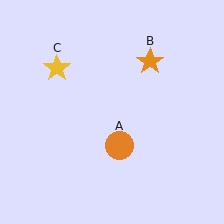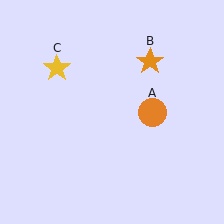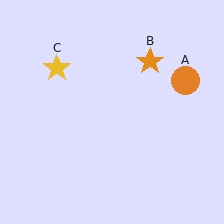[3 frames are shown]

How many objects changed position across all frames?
1 object changed position: orange circle (object A).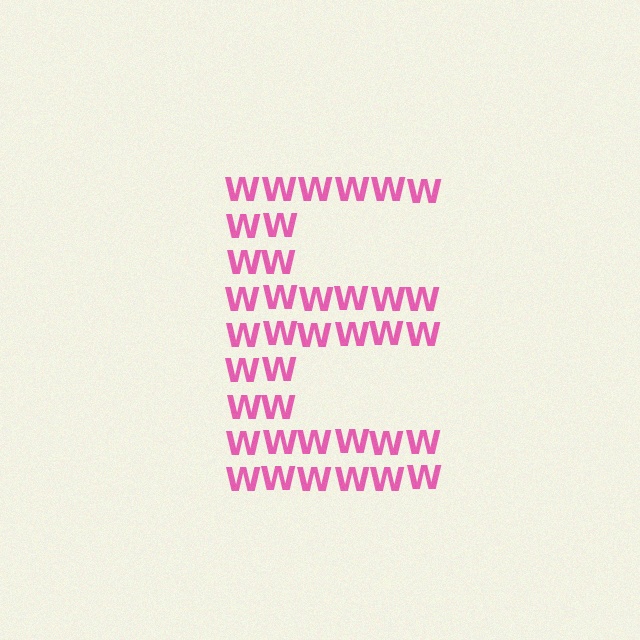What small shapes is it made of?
It is made of small letter W's.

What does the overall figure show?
The overall figure shows the letter E.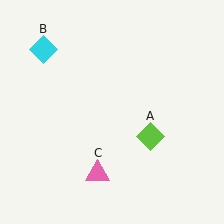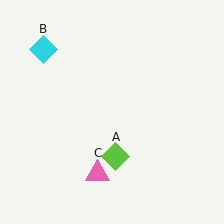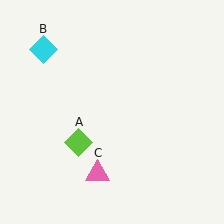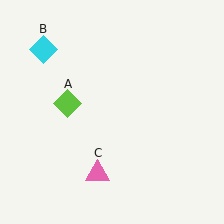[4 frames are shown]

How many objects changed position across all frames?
1 object changed position: lime diamond (object A).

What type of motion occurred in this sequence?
The lime diamond (object A) rotated clockwise around the center of the scene.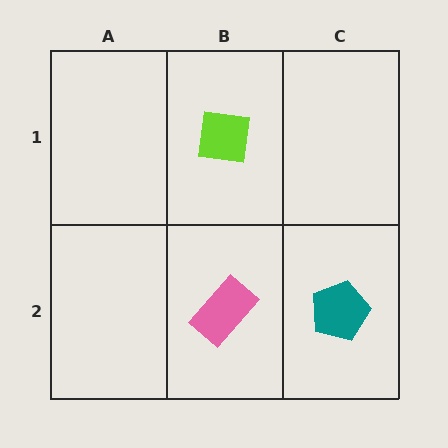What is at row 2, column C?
A teal pentagon.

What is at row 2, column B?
A pink rectangle.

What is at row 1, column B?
A lime square.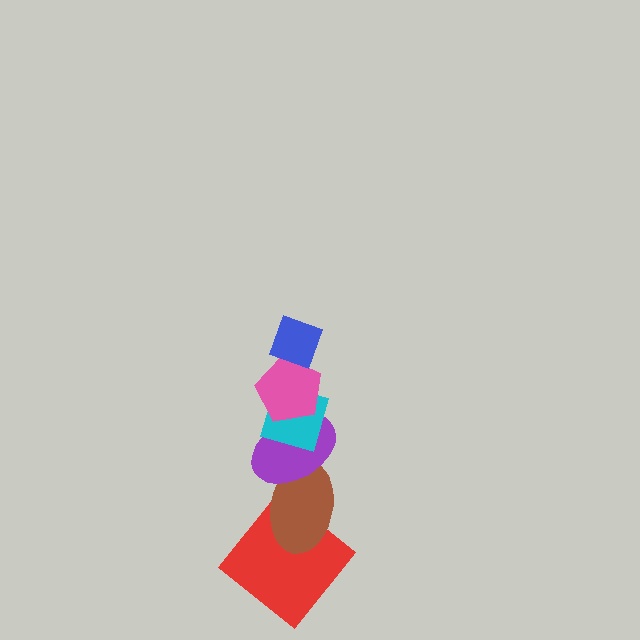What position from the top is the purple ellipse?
The purple ellipse is 4th from the top.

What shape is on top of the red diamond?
The brown ellipse is on top of the red diamond.